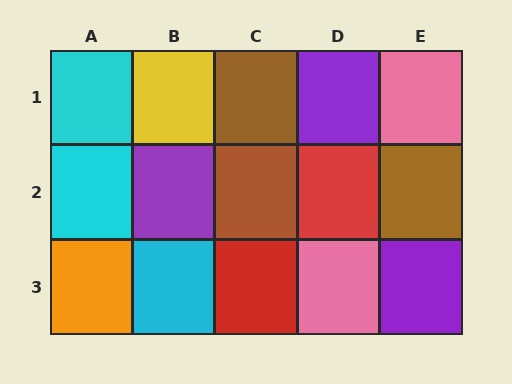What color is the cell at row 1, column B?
Yellow.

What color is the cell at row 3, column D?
Pink.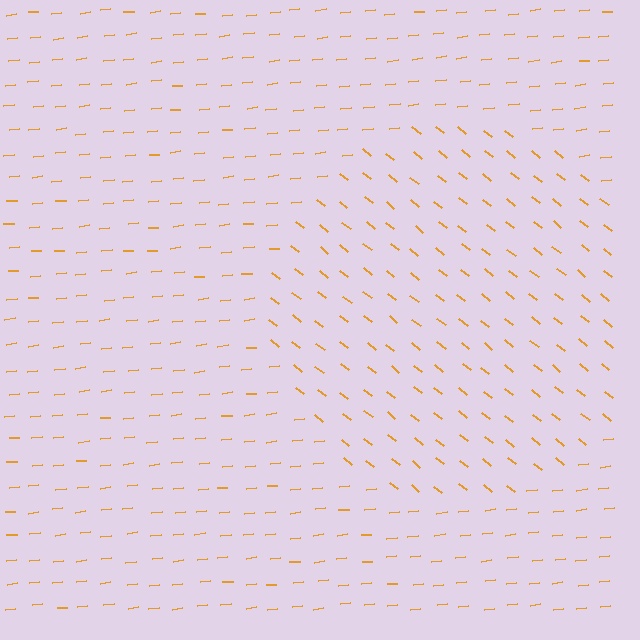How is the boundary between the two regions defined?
The boundary is defined purely by a change in line orientation (approximately 45 degrees difference). All lines are the same color and thickness.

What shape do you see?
I see a circle.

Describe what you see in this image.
The image is filled with small orange line segments. A circle region in the image has lines oriented differently from the surrounding lines, creating a visible texture boundary.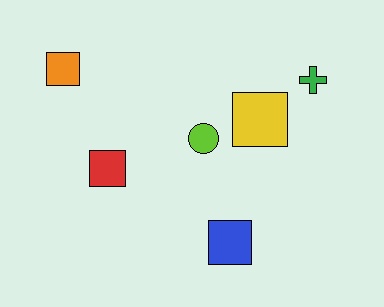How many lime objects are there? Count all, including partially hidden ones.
There is 1 lime object.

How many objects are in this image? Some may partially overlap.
There are 6 objects.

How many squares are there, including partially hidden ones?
There are 4 squares.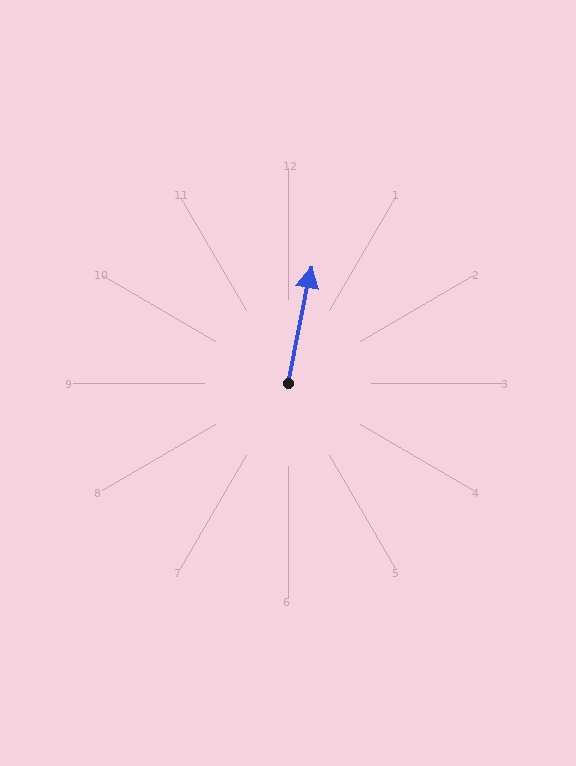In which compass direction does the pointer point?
North.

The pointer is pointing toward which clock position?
Roughly 12 o'clock.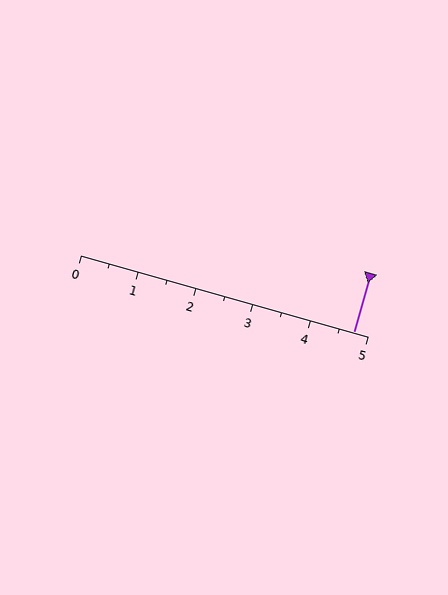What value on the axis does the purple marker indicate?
The marker indicates approximately 4.8.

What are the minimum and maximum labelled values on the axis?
The axis runs from 0 to 5.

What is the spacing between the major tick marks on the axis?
The major ticks are spaced 1 apart.